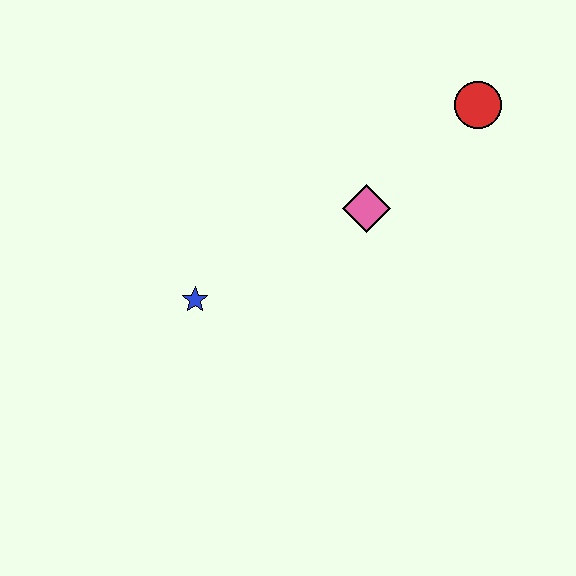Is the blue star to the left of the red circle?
Yes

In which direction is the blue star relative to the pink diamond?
The blue star is to the left of the pink diamond.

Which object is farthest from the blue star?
The red circle is farthest from the blue star.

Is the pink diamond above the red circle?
No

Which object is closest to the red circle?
The pink diamond is closest to the red circle.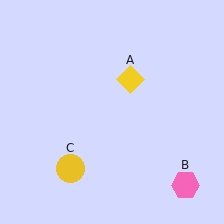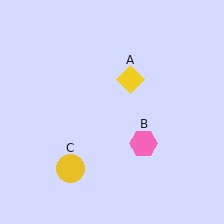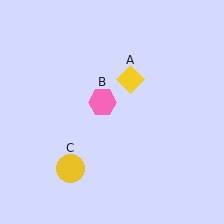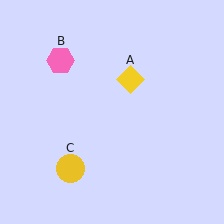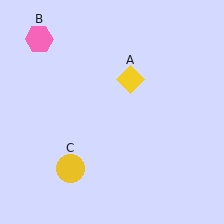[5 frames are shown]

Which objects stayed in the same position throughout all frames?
Yellow diamond (object A) and yellow circle (object C) remained stationary.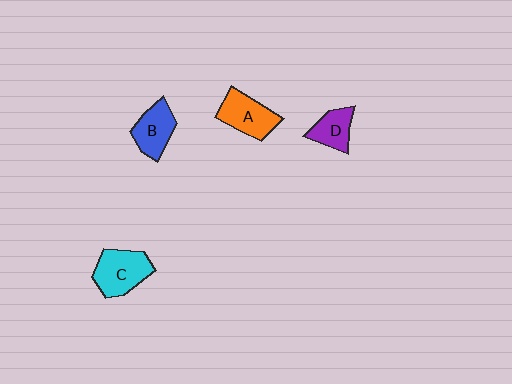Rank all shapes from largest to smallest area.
From largest to smallest: C (cyan), A (orange), B (blue), D (purple).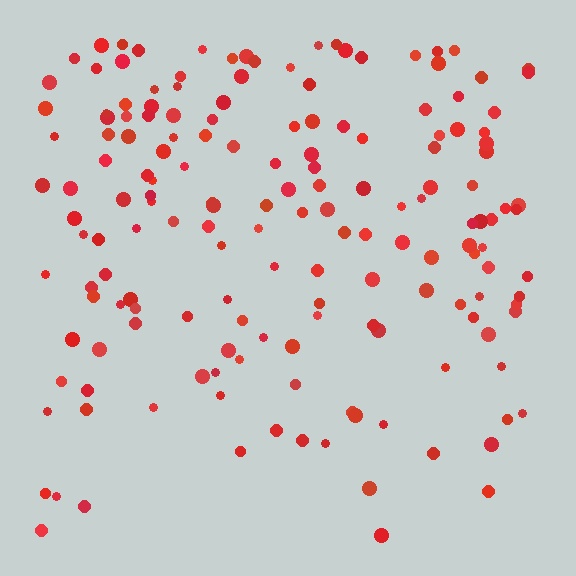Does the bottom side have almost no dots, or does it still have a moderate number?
Still a moderate number, just noticeably fewer than the top.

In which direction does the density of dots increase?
From bottom to top, with the top side densest.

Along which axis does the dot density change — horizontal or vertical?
Vertical.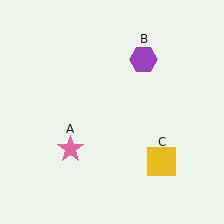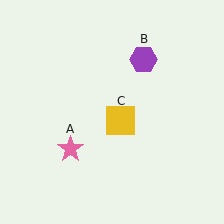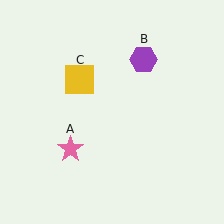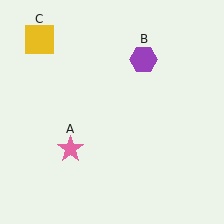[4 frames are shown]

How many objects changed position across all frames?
1 object changed position: yellow square (object C).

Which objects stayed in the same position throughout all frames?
Pink star (object A) and purple hexagon (object B) remained stationary.